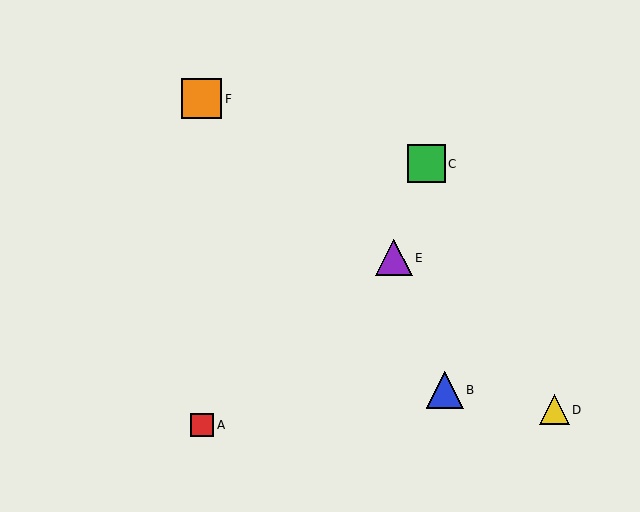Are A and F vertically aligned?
Yes, both are at x≈202.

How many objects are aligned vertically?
2 objects (A, F) are aligned vertically.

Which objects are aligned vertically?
Objects A, F are aligned vertically.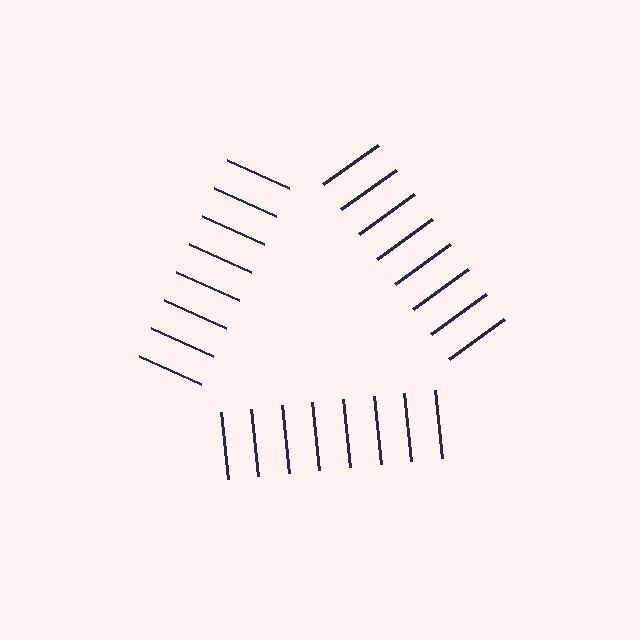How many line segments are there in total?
24 — 8 along each of the 3 edges.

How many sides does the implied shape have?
3 sides — the line-ends trace a triangle.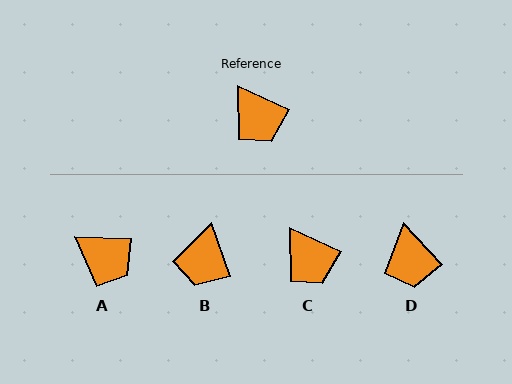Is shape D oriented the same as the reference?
No, it is off by about 22 degrees.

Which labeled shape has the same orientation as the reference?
C.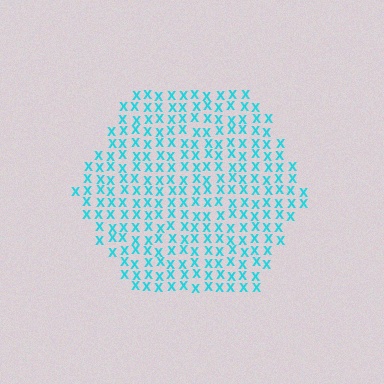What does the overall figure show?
The overall figure shows a hexagon.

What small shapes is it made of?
It is made of small letter X's.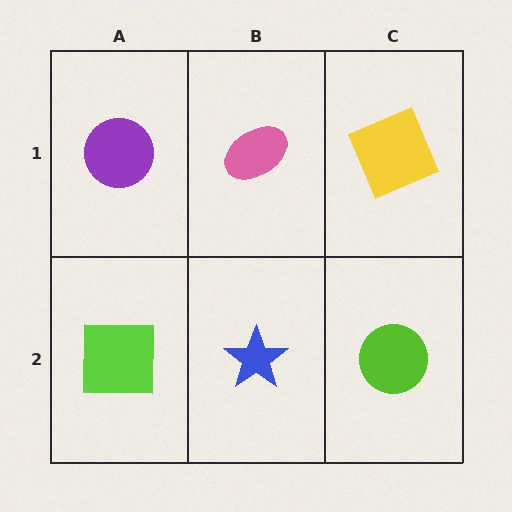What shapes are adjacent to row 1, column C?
A lime circle (row 2, column C), a pink ellipse (row 1, column B).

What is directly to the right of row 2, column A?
A blue star.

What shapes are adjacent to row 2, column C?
A yellow square (row 1, column C), a blue star (row 2, column B).